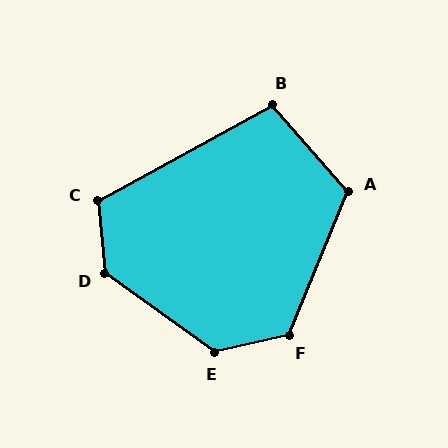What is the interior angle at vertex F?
Approximately 125 degrees (obtuse).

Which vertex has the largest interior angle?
D, at approximately 132 degrees.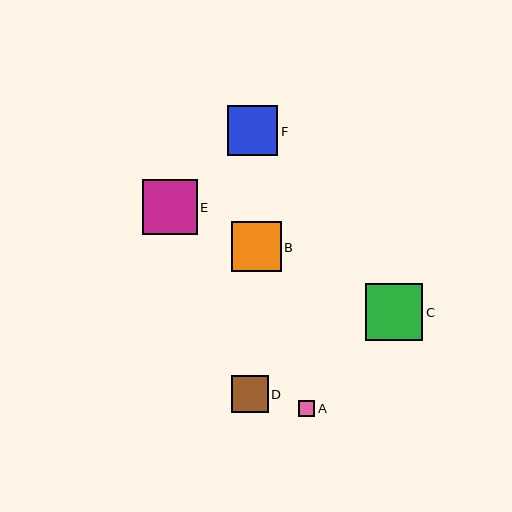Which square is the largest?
Square C is the largest with a size of approximately 57 pixels.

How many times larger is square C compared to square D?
Square C is approximately 1.5 times the size of square D.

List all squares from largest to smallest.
From largest to smallest: C, E, B, F, D, A.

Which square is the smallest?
Square A is the smallest with a size of approximately 16 pixels.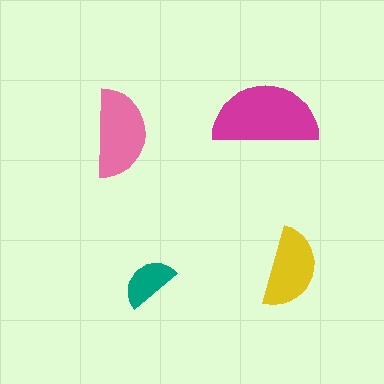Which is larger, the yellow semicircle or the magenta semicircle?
The magenta one.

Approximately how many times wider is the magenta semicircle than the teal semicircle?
About 2 times wider.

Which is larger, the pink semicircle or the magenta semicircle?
The magenta one.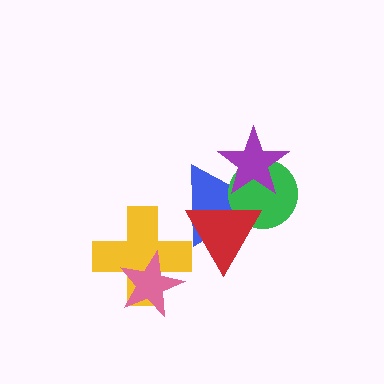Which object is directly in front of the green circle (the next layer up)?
The red triangle is directly in front of the green circle.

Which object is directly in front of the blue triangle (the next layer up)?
The green circle is directly in front of the blue triangle.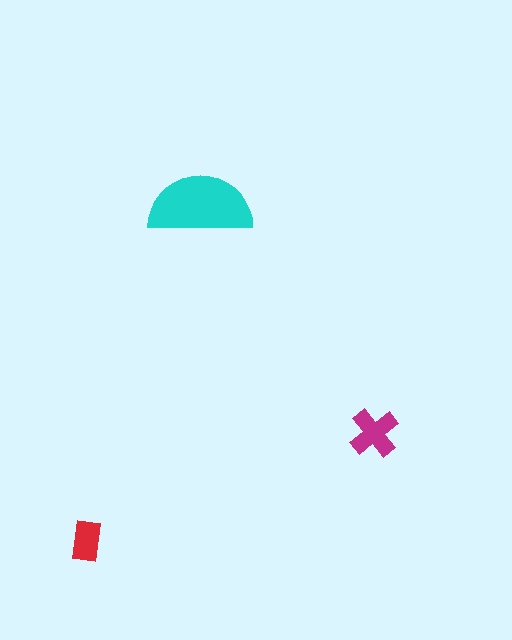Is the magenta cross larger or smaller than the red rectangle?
Larger.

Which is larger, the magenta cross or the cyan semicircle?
The cyan semicircle.